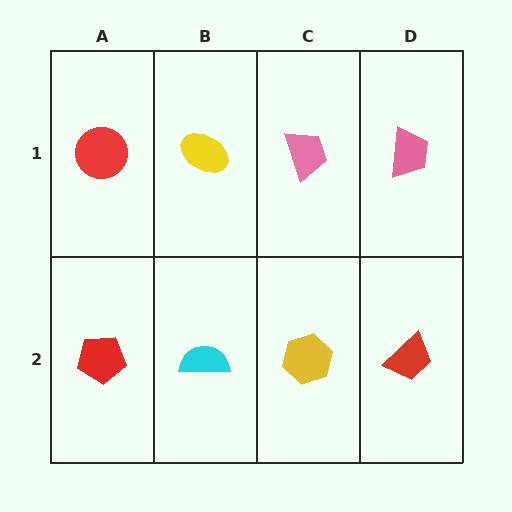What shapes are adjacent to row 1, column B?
A cyan semicircle (row 2, column B), a red circle (row 1, column A), a pink trapezoid (row 1, column C).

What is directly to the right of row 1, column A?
A yellow ellipse.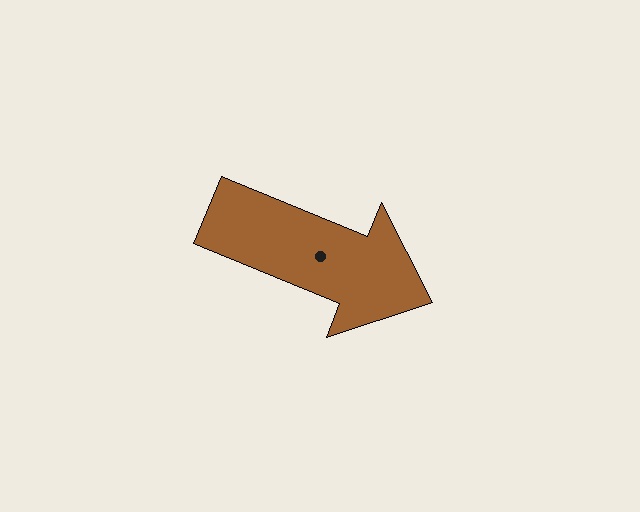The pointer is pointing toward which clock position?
Roughly 4 o'clock.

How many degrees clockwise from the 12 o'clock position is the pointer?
Approximately 112 degrees.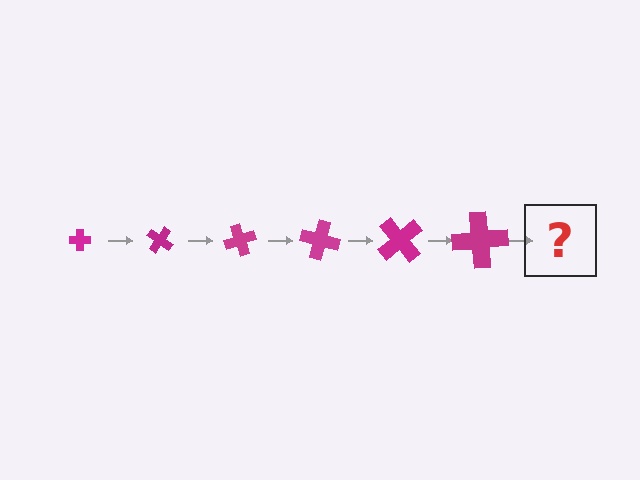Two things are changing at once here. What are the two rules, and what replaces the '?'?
The two rules are that the cross grows larger each step and it rotates 35 degrees each step. The '?' should be a cross, larger than the previous one and rotated 210 degrees from the start.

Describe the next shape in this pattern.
It should be a cross, larger than the previous one and rotated 210 degrees from the start.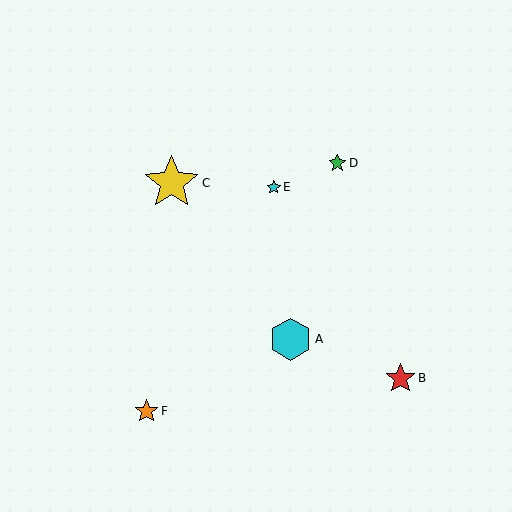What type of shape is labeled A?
Shape A is a cyan hexagon.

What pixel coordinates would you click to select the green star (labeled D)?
Click at (337, 163) to select the green star D.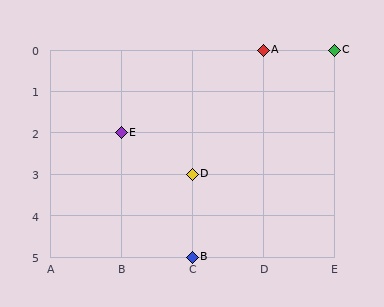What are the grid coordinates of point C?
Point C is at grid coordinates (E, 0).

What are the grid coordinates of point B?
Point B is at grid coordinates (C, 5).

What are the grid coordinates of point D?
Point D is at grid coordinates (C, 3).